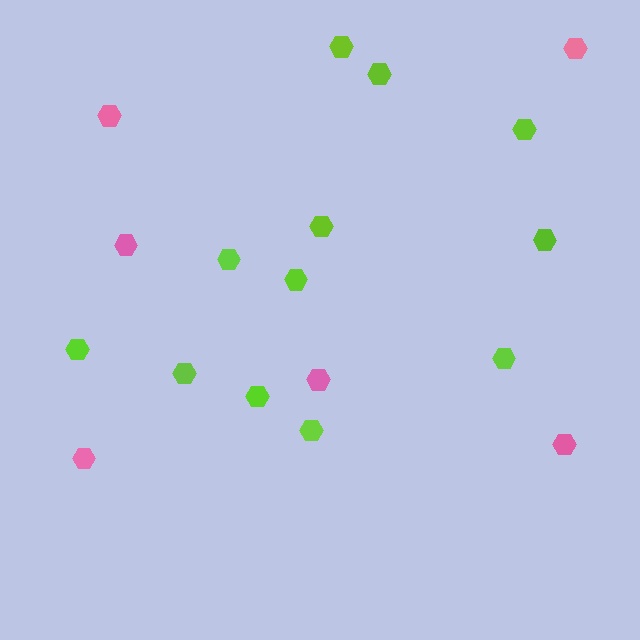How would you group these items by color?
There are 2 groups: one group of pink hexagons (6) and one group of lime hexagons (12).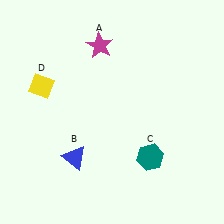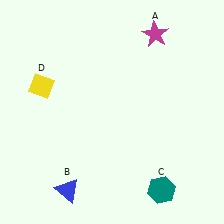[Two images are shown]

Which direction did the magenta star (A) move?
The magenta star (A) moved right.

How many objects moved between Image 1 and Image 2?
3 objects moved between the two images.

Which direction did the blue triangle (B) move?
The blue triangle (B) moved down.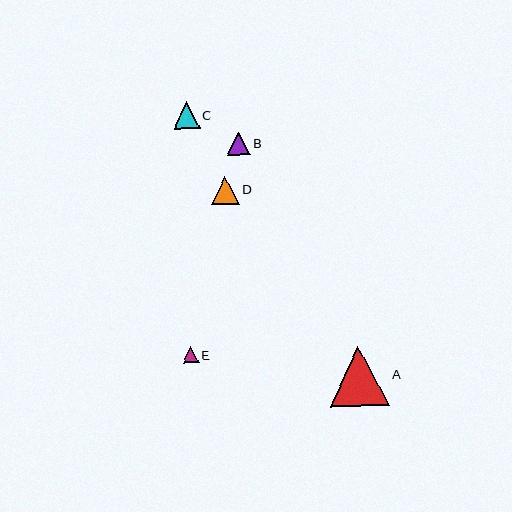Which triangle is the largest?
Triangle A is the largest with a size of approximately 59 pixels.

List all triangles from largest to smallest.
From largest to smallest: A, D, C, B, E.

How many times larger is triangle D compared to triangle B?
Triangle D is approximately 1.2 times the size of triangle B.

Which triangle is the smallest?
Triangle E is the smallest with a size of approximately 16 pixels.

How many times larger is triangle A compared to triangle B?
Triangle A is approximately 2.5 times the size of triangle B.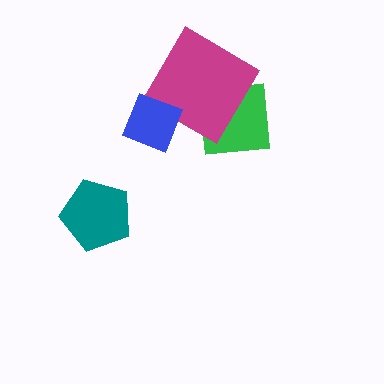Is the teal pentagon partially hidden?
No, no other shape covers it.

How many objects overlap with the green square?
1 object overlaps with the green square.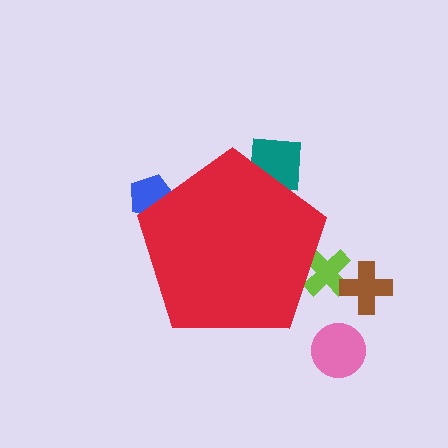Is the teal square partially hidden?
Yes, the teal square is partially hidden behind the red pentagon.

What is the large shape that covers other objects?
A red pentagon.